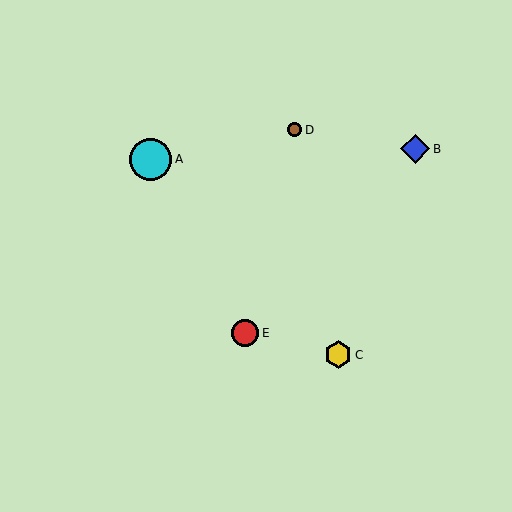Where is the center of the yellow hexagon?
The center of the yellow hexagon is at (338, 355).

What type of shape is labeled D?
Shape D is a brown circle.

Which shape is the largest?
The cyan circle (labeled A) is the largest.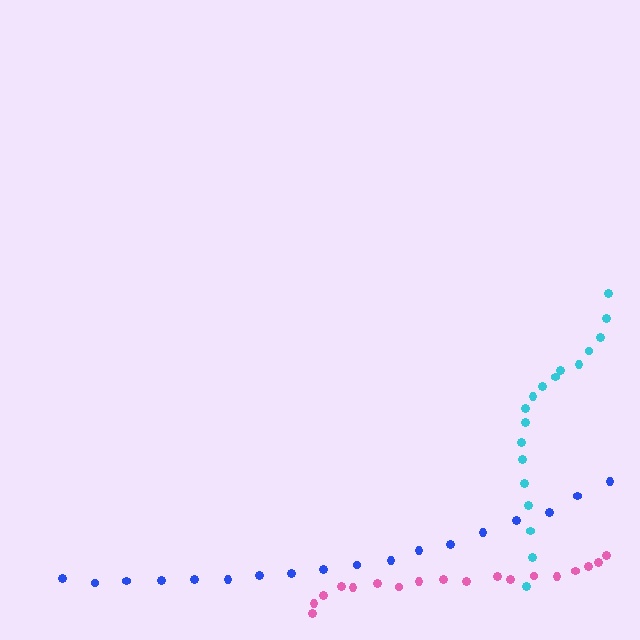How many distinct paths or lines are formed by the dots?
There are 3 distinct paths.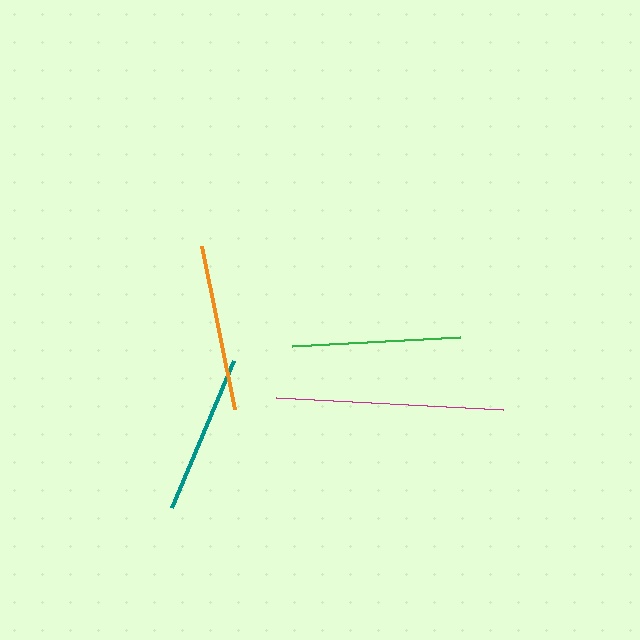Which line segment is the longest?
The magenta line is the longest at approximately 228 pixels.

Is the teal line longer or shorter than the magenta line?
The magenta line is longer than the teal line.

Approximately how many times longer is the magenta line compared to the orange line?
The magenta line is approximately 1.4 times the length of the orange line.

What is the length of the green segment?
The green segment is approximately 168 pixels long.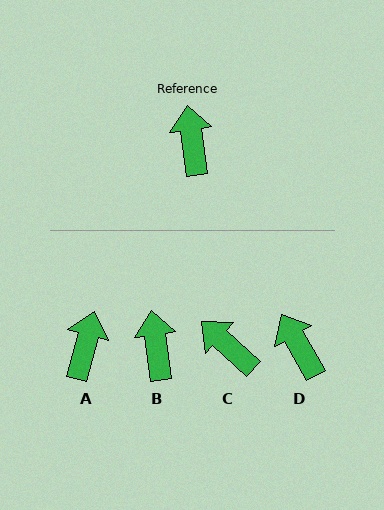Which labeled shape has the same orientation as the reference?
B.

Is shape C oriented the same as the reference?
No, it is off by about 40 degrees.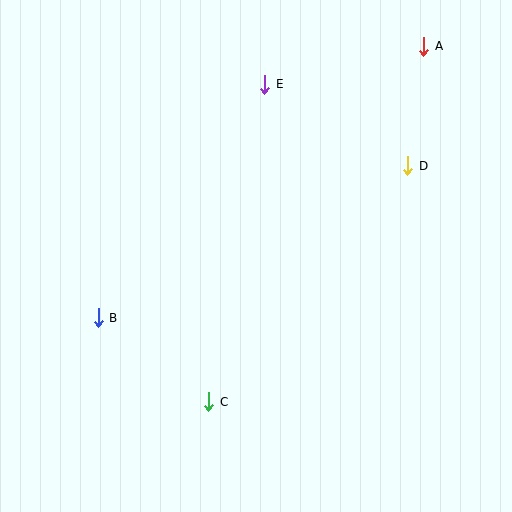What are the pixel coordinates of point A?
Point A is at (424, 46).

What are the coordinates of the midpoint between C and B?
The midpoint between C and B is at (154, 360).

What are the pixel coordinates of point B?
Point B is at (98, 318).